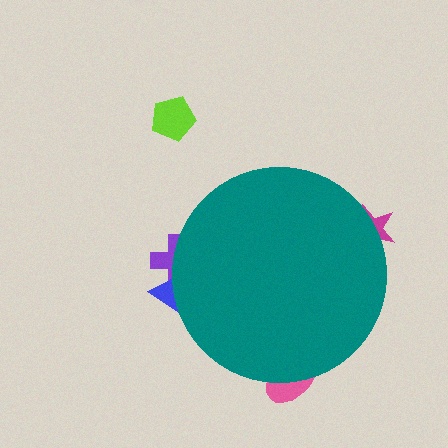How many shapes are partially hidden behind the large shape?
4 shapes are partially hidden.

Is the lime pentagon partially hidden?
No, the lime pentagon is fully visible.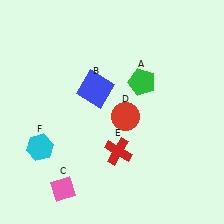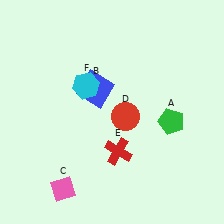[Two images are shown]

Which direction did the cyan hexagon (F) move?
The cyan hexagon (F) moved up.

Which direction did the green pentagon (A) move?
The green pentagon (A) moved down.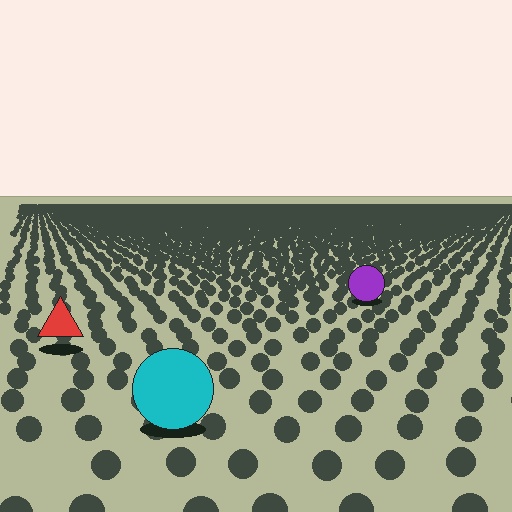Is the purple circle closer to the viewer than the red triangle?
No. The red triangle is closer — you can tell from the texture gradient: the ground texture is coarser near it.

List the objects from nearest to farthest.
From nearest to farthest: the cyan circle, the red triangle, the purple circle.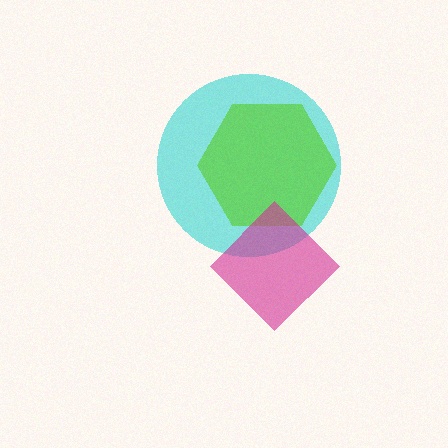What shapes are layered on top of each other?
The layered shapes are: a cyan circle, a lime hexagon, a magenta diamond.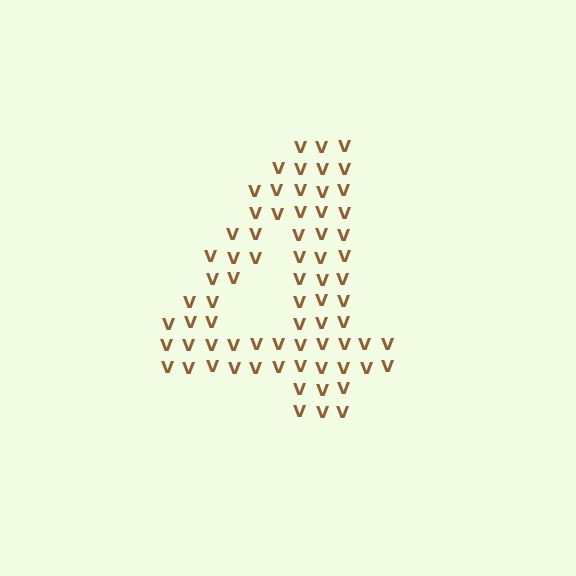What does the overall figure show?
The overall figure shows the digit 4.